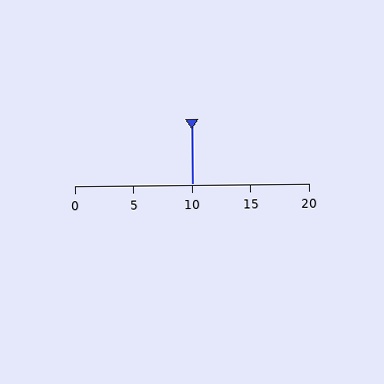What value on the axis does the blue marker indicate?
The marker indicates approximately 10.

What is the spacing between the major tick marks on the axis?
The major ticks are spaced 5 apart.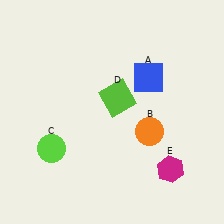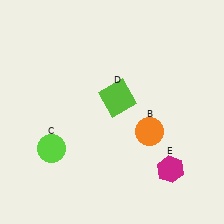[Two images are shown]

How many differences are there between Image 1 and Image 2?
There is 1 difference between the two images.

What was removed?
The blue square (A) was removed in Image 2.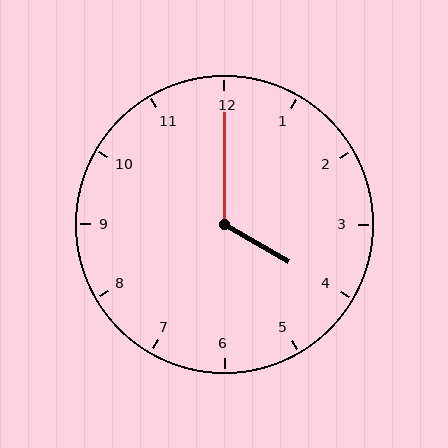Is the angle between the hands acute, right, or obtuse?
It is obtuse.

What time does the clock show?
4:00.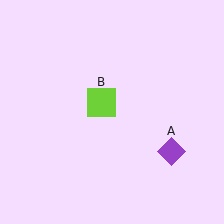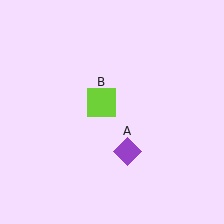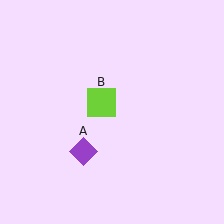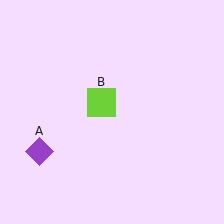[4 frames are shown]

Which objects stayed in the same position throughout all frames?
Lime square (object B) remained stationary.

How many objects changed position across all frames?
1 object changed position: purple diamond (object A).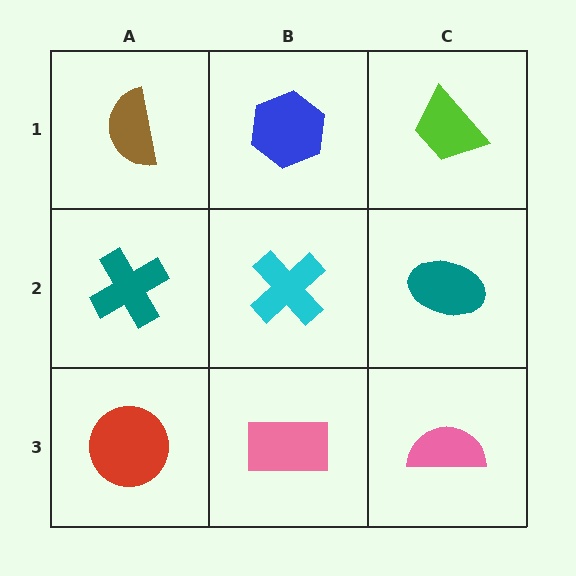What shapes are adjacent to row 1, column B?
A cyan cross (row 2, column B), a brown semicircle (row 1, column A), a lime trapezoid (row 1, column C).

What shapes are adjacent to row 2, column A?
A brown semicircle (row 1, column A), a red circle (row 3, column A), a cyan cross (row 2, column B).